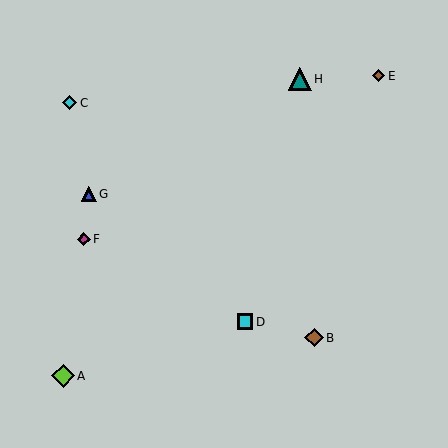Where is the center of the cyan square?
The center of the cyan square is at (245, 322).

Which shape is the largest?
The teal triangle (labeled H) is the largest.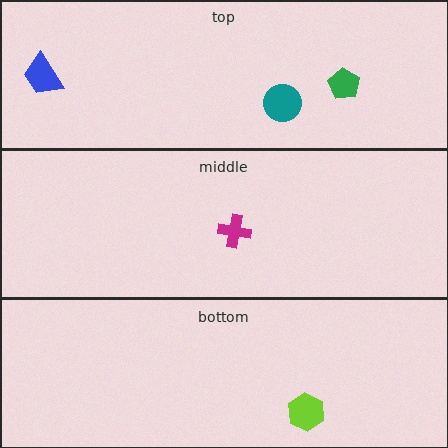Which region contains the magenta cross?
The middle region.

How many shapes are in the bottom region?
1.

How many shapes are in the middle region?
1.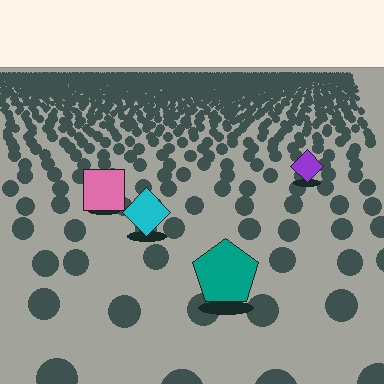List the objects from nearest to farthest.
From nearest to farthest: the teal pentagon, the cyan diamond, the pink square, the purple diamond.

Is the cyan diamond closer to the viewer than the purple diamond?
Yes. The cyan diamond is closer — you can tell from the texture gradient: the ground texture is coarser near it.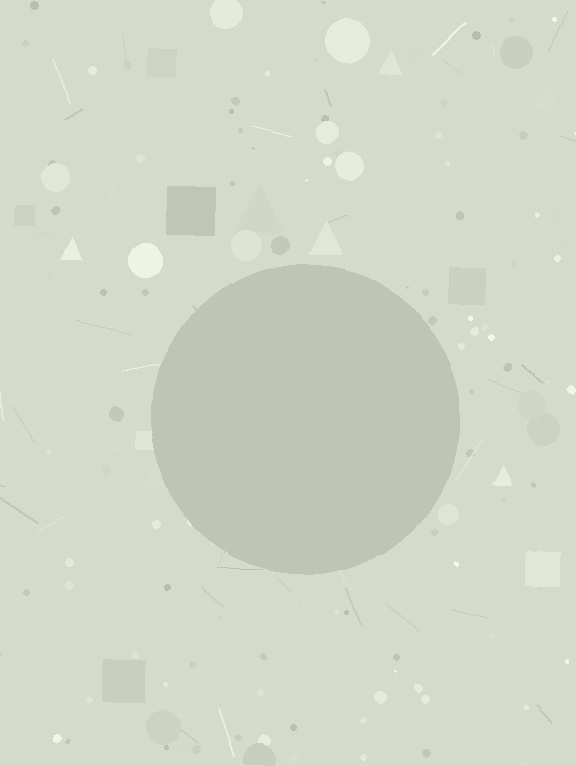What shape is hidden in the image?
A circle is hidden in the image.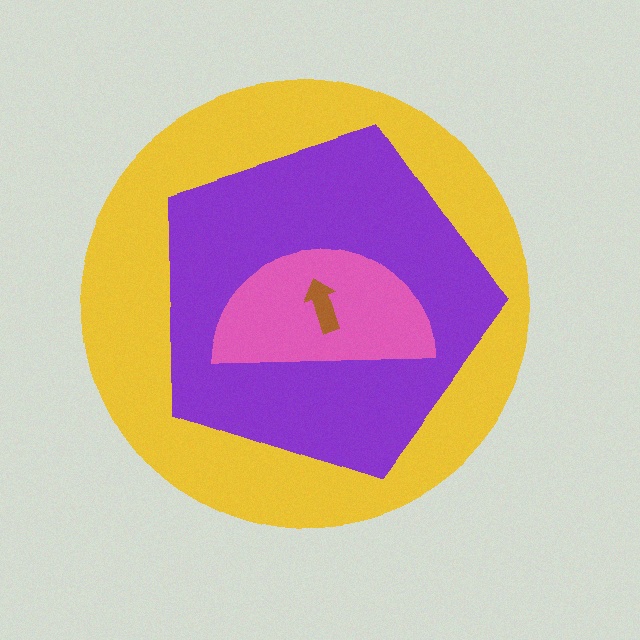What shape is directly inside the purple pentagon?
The pink semicircle.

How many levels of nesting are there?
4.